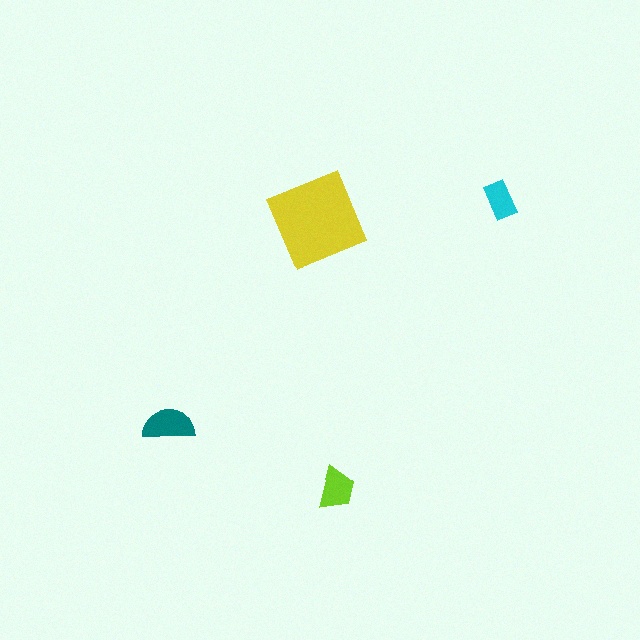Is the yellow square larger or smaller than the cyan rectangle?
Larger.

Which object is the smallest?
The cyan rectangle.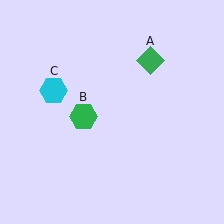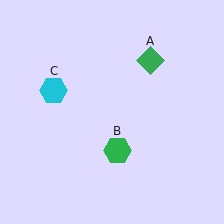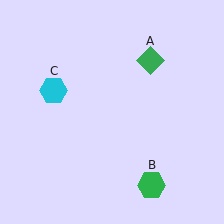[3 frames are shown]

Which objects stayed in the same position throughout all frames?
Green diamond (object A) and cyan hexagon (object C) remained stationary.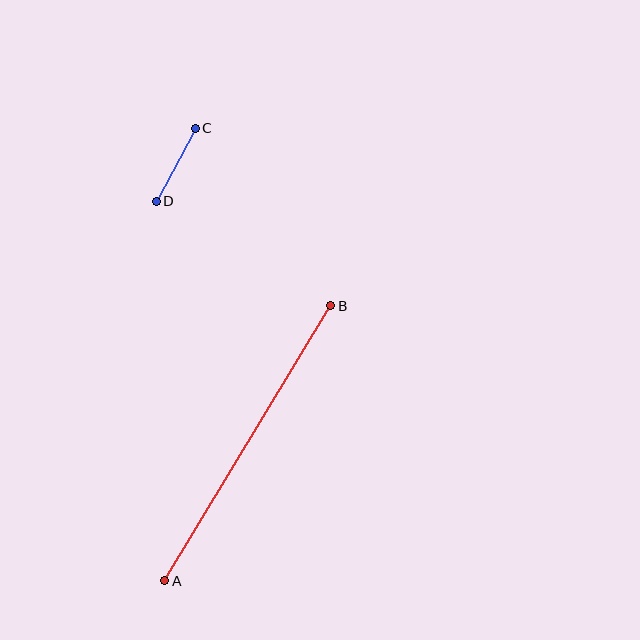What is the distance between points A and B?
The distance is approximately 321 pixels.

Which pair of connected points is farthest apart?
Points A and B are farthest apart.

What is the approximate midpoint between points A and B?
The midpoint is at approximately (248, 443) pixels.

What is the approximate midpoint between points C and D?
The midpoint is at approximately (176, 165) pixels.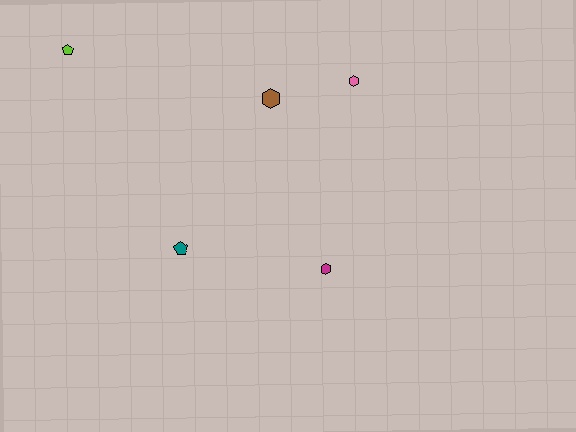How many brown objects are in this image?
There is 1 brown object.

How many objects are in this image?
There are 5 objects.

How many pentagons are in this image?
There are 2 pentagons.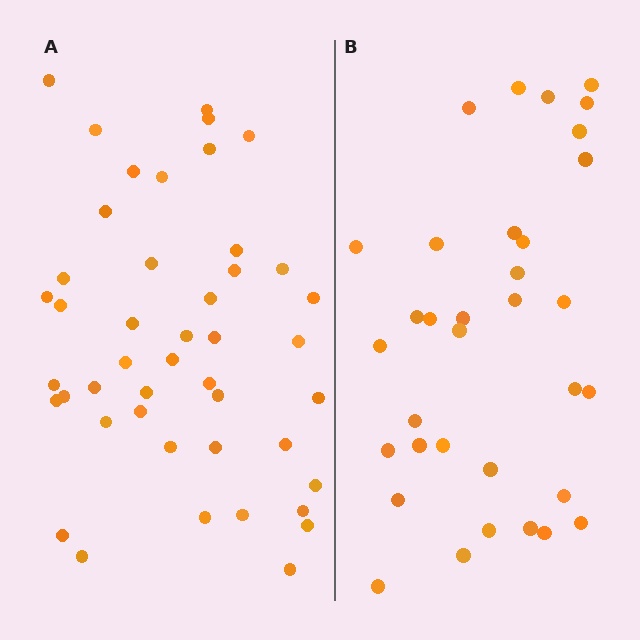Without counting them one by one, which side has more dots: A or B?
Region A (the left region) has more dots.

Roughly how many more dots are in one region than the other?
Region A has roughly 12 or so more dots than region B.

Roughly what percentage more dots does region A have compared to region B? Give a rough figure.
About 30% more.